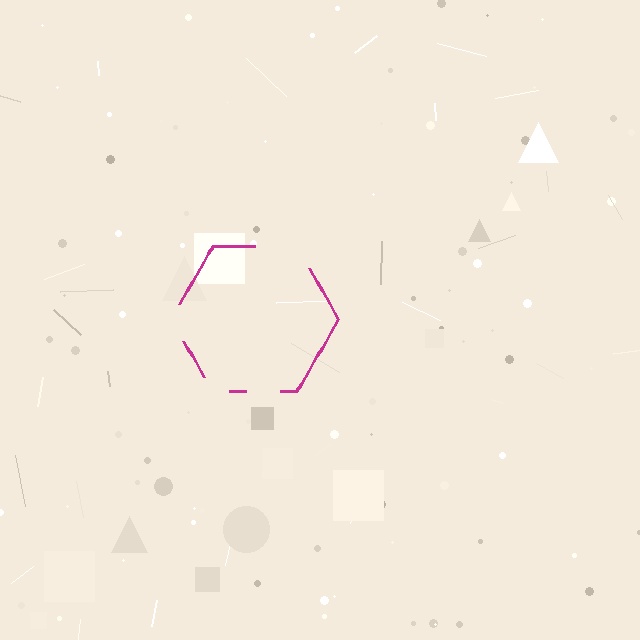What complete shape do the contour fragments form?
The contour fragments form a hexagon.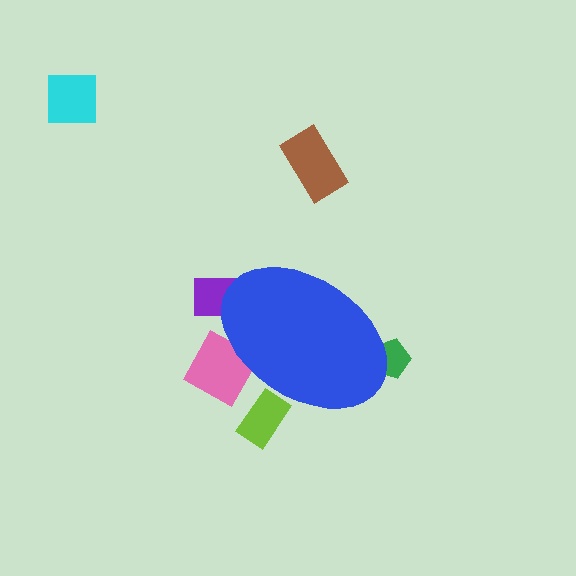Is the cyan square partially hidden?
No, the cyan square is fully visible.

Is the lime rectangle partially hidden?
Yes, the lime rectangle is partially hidden behind the blue ellipse.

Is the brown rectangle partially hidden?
No, the brown rectangle is fully visible.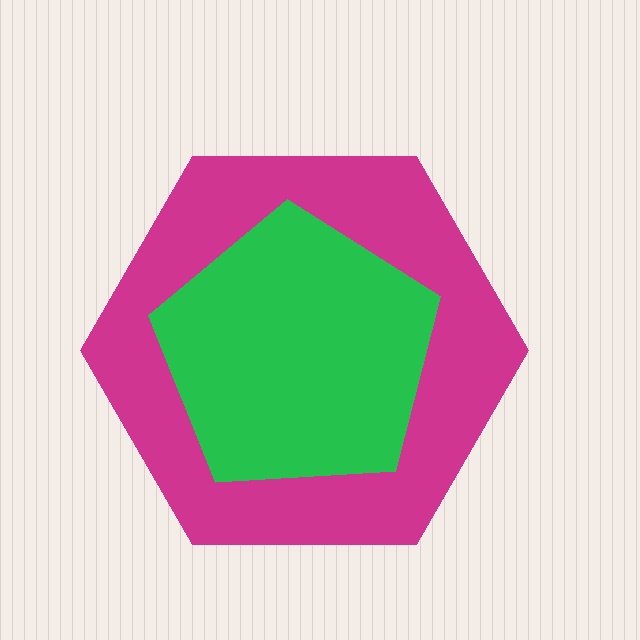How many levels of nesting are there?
2.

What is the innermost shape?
The green pentagon.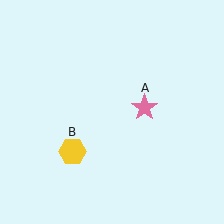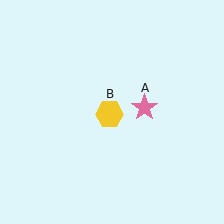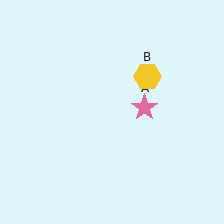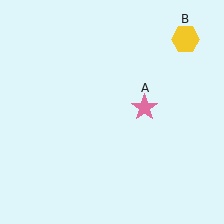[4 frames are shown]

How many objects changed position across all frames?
1 object changed position: yellow hexagon (object B).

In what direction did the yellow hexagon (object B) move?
The yellow hexagon (object B) moved up and to the right.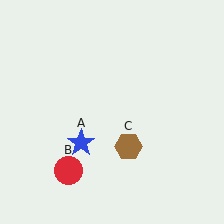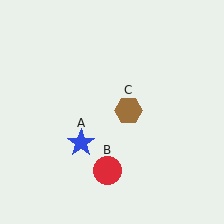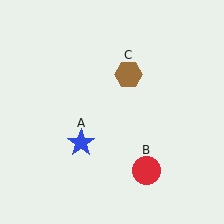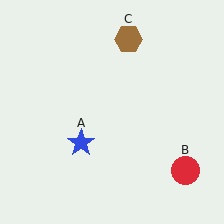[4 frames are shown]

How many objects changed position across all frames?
2 objects changed position: red circle (object B), brown hexagon (object C).